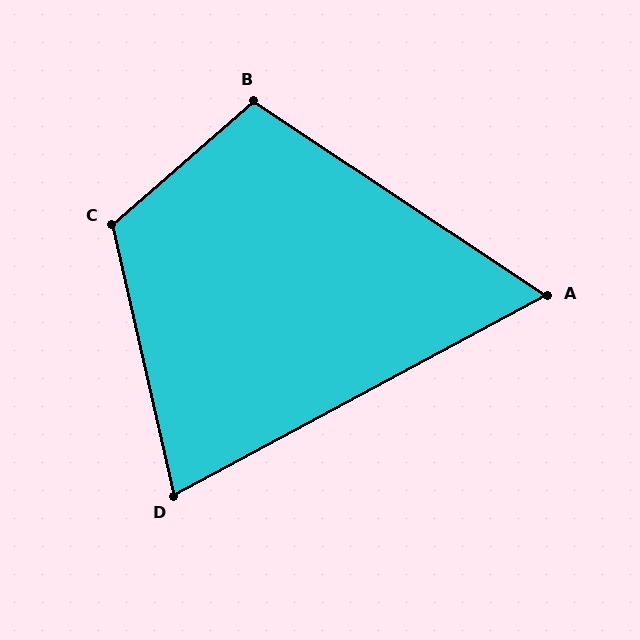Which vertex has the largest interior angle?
C, at approximately 118 degrees.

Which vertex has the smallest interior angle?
A, at approximately 62 degrees.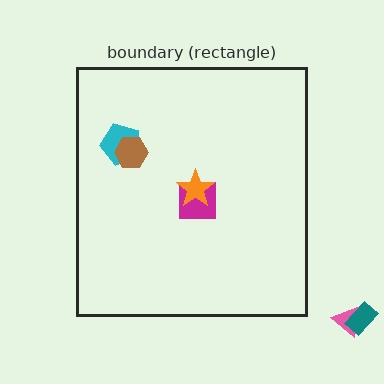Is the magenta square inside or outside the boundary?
Inside.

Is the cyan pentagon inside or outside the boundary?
Inside.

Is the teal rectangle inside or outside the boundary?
Outside.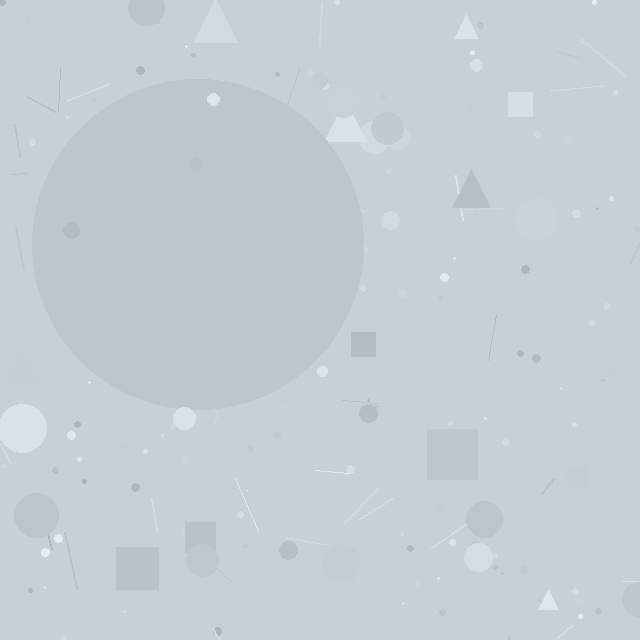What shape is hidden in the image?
A circle is hidden in the image.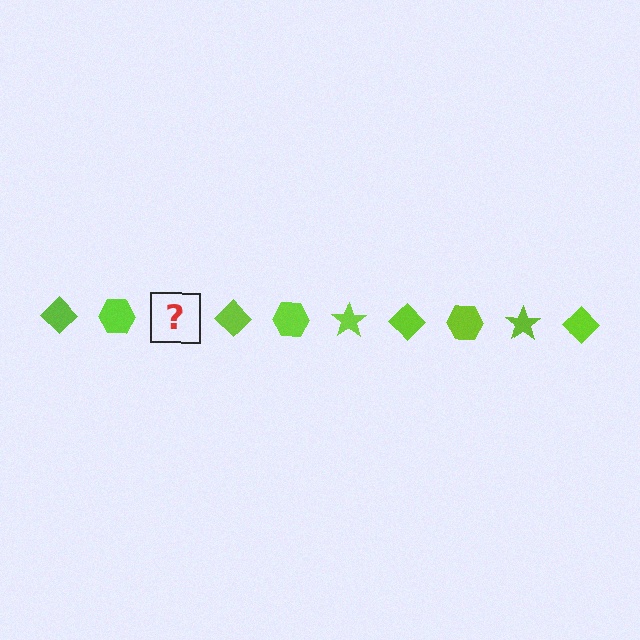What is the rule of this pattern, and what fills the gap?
The rule is that the pattern cycles through diamond, hexagon, star shapes in lime. The gap should be filled with a lime star.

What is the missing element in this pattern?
The missing element is a lime star.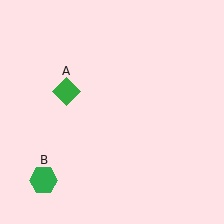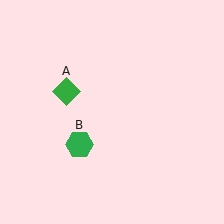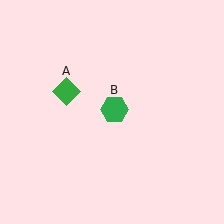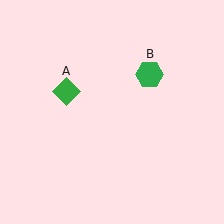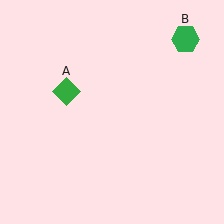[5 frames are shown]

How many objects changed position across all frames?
1 object changed position: green hexagon (object B).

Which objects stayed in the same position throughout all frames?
Green diamond (object A) remained stationary.